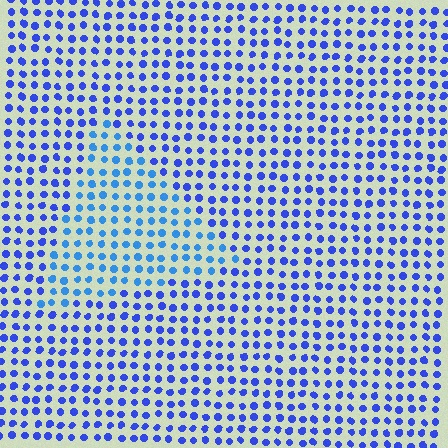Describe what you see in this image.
The image is filled with small blue elements in a uniform arrangement. A triangle-shaped region is visible where the elements are tinted to a slightly different hue, forming a subtle color boundary.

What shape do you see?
I see a triangle.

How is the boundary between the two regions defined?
The boundary is defined purely by a slight shift in hue (about 24 degrees). Spacing, size, and orientation are identical on both sides.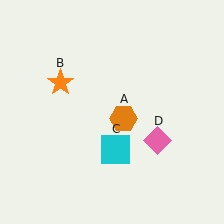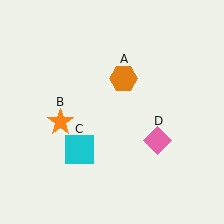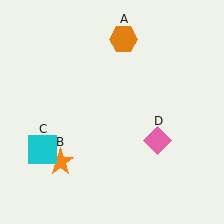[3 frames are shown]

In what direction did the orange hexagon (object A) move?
The orange hexagon (object A) moved up.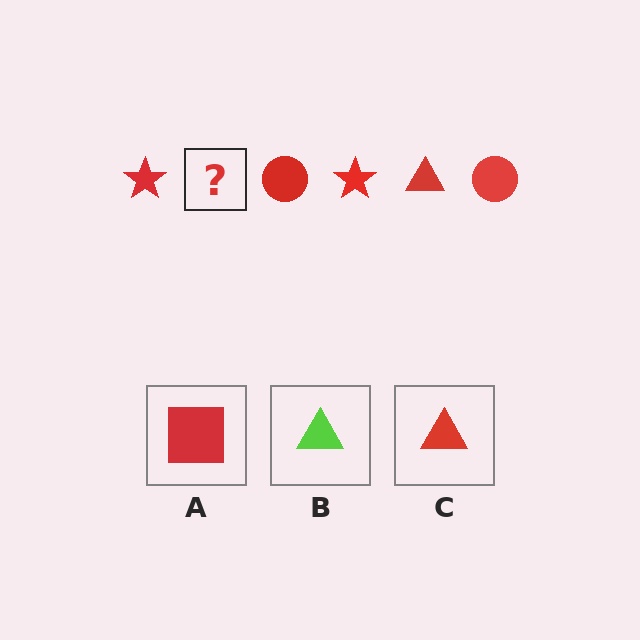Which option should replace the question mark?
Option C.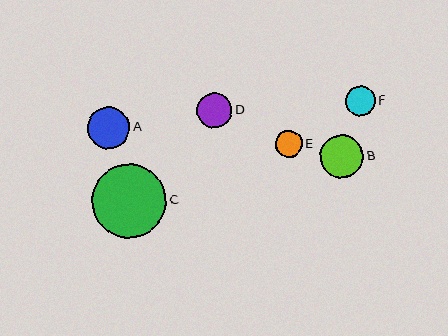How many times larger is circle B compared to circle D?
Circle B is approximately 1.2 times the size of circle D.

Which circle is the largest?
Circle C is the largest with a size of approximately 74 pixels.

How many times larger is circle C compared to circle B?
Circle C is approximately 1.7 times the size of circle B.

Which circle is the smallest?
Circle E is the smallest with a size of approximately 27 pixels.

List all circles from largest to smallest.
From largest to smallest: C, B, A, D, F, E.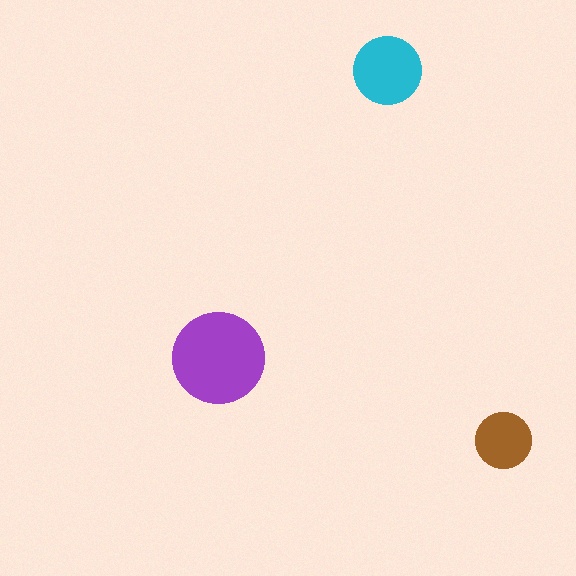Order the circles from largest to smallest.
the purple one, the cyan one, the brown one.